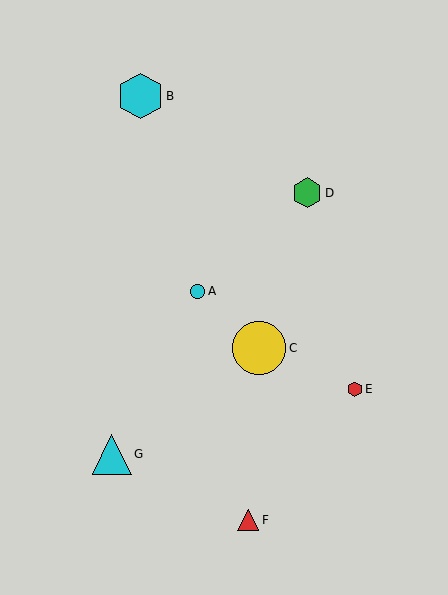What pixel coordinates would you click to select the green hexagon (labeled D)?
Click at (307, 193) to select the green hexagon D.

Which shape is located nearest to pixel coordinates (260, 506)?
The red triangle (labeled F) at (248, 520) is nearest to that location.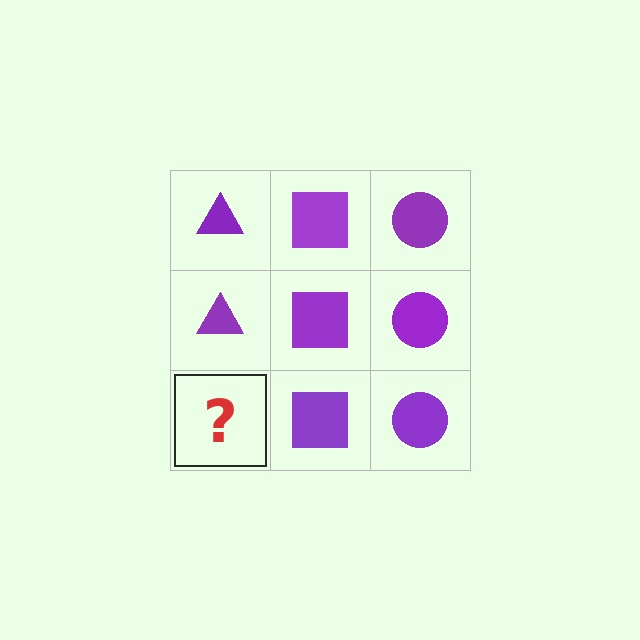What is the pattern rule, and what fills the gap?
The rule is that each column has a consistent shape. The gap should be filled with a purple triangle.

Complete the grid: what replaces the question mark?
The question mark should be replaced with a purple triangle.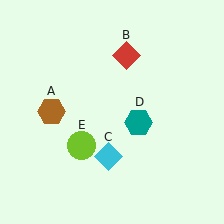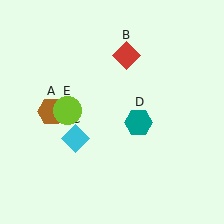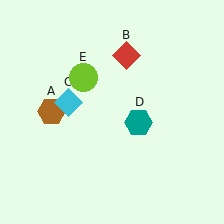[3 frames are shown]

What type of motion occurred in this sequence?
The cyan diamond (object C), lime circle (object E) rotated clockwise around the center of the scene.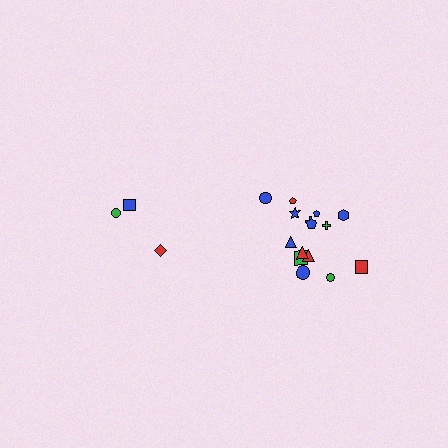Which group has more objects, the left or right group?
The right group.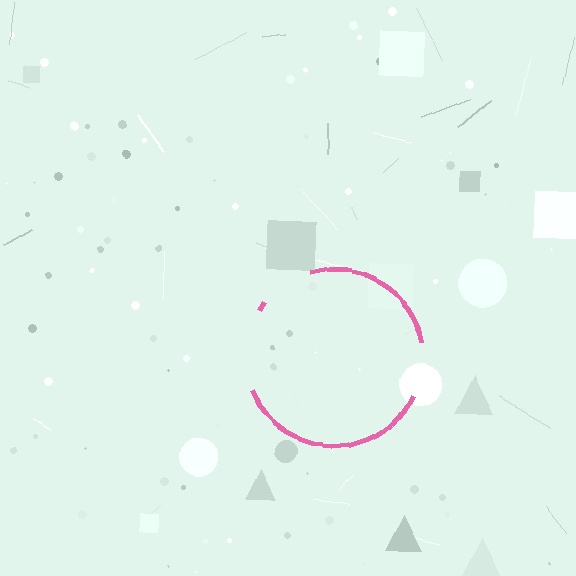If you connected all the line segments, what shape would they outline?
They would outline a circle.